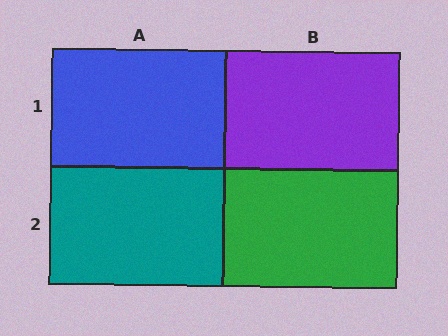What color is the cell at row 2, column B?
Green.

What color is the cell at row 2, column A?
Teal.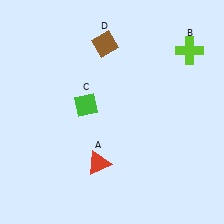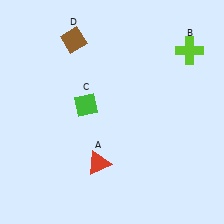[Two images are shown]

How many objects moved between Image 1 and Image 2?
1 object moved between the two images.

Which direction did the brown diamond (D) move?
The brown diamond (D) moved left.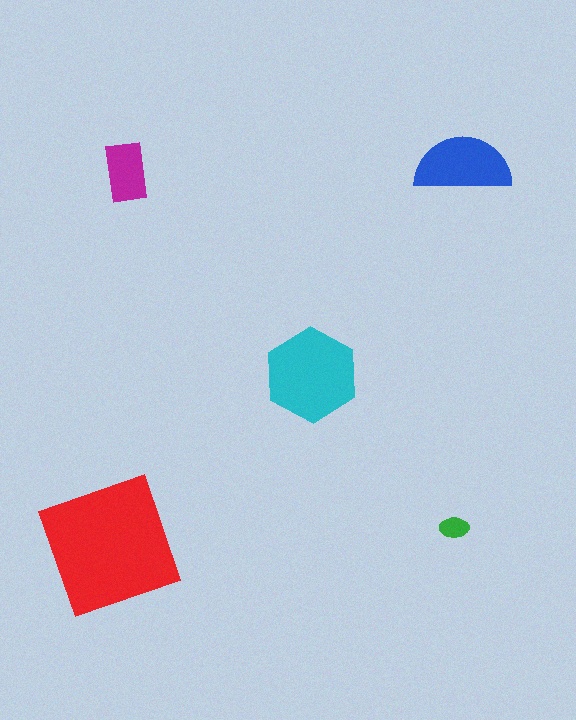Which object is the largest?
The red square.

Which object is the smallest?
The green ellipse.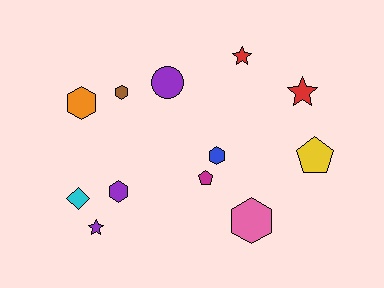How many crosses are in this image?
There are no crosses.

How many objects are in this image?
There are 12 objects.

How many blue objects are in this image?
There is 1 blue object.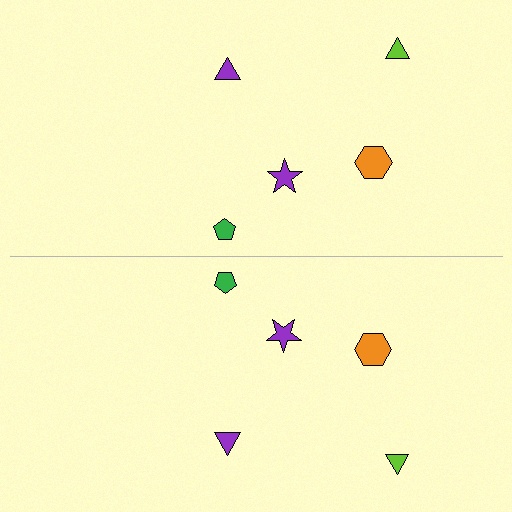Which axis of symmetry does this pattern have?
The pattern has a horizontal axis of symmetry running through the center of the image.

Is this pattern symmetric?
Yes, this pattern has bilateral (reflection) symmetry.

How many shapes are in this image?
There are 10 shapes in this image.